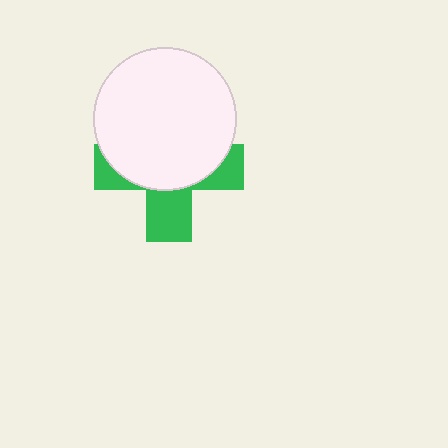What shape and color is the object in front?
The object in front is a white circle.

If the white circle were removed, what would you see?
You would see the complete green cross.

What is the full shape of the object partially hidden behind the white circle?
The partially hidden object is a green cross.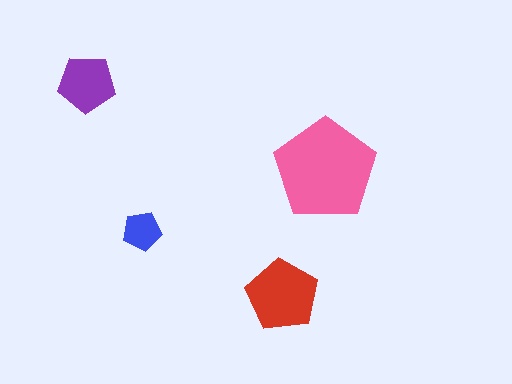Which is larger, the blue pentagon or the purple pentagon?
The purple one.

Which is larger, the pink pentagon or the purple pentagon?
The pink one.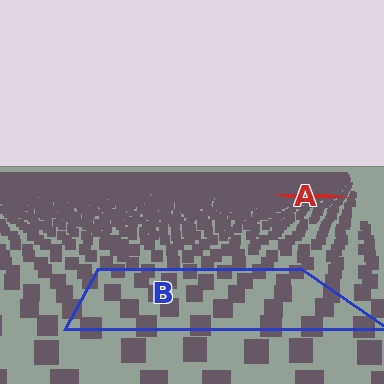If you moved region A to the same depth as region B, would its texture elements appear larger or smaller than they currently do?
They would appear larger. At a closer depth, the same texture elements are projected at a bigger on-screen size.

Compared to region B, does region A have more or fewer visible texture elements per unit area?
Region A has more texture elements per unit area — they are packed more densely because it is farther away.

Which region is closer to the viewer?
Region B is closer. The texture elements there are larger and more spread out.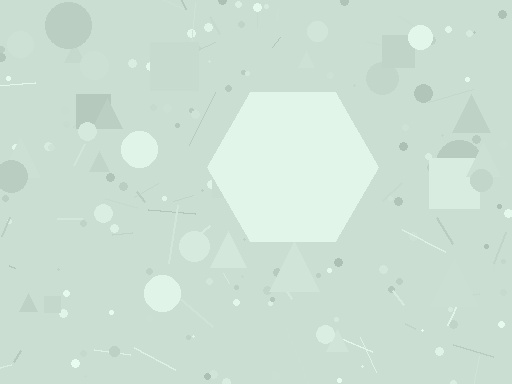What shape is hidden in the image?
A hexagon is hidden in the image.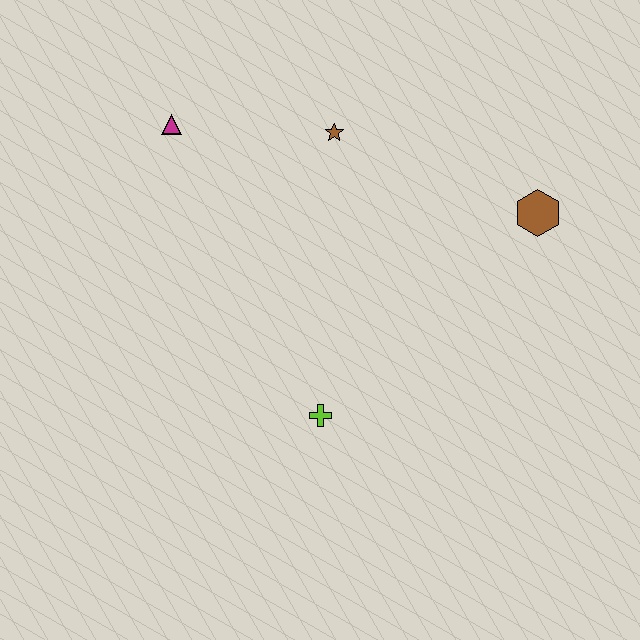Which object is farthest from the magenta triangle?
The brown hexagon is farthest from the magenta triangle.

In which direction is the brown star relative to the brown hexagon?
The brown star is to the left of the brown hexagon.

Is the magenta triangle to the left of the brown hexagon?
Yes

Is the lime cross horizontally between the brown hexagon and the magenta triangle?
Yes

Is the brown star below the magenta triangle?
Yes